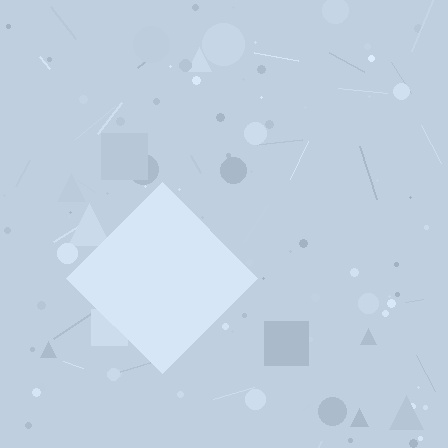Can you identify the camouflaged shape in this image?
The camouflaged shape is a diamond.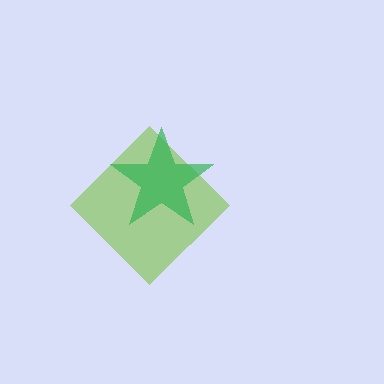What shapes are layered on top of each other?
The layered shapes are: a lime diamond, a green star.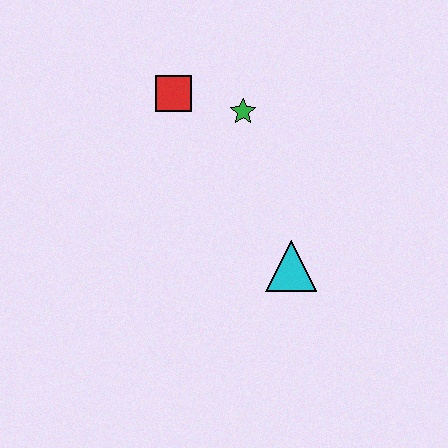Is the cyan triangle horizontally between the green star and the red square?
No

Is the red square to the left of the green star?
Yes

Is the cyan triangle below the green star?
Yes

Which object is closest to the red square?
The green star is closest to the red square.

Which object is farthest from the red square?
The cyan triangle is farthest from the red square.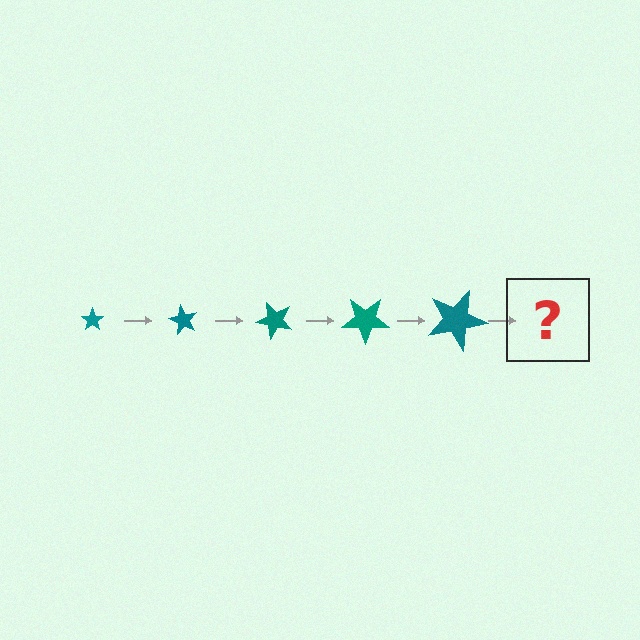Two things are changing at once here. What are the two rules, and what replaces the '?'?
The two rules are that the star grows larger each step and it rotates 60 degrees each step. The '?' should be a star, larger than the previous one and rotated 300 degrees from the start.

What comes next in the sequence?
The next element should be a star, larger than the previous one and rotated 300 degrees from the start.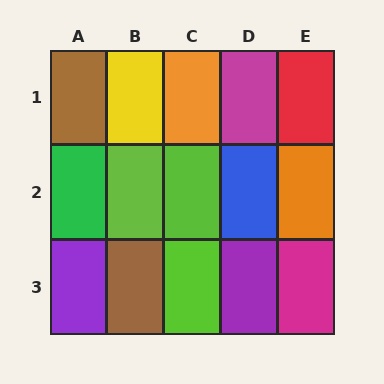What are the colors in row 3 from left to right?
Purple, brown, lime, purple, magenta.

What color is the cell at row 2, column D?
Blue.